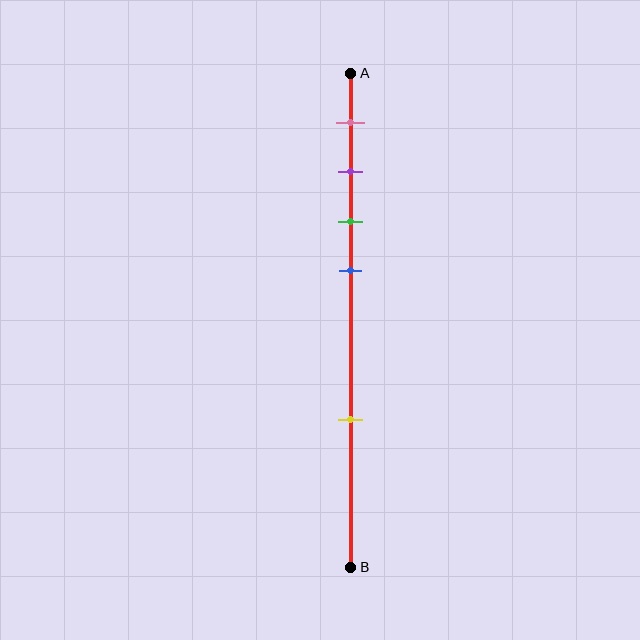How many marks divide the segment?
There are 5 marks dividing the segment.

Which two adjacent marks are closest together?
The purple and green marks are the closest adjacent pair.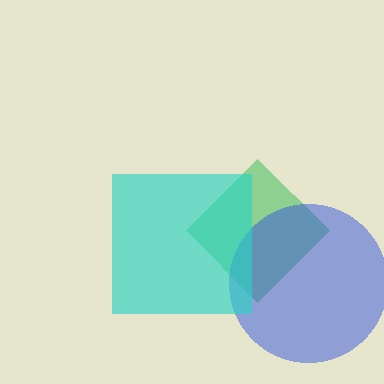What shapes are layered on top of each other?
The layered shapes are: a green diamond, a blue circle, a cyan square.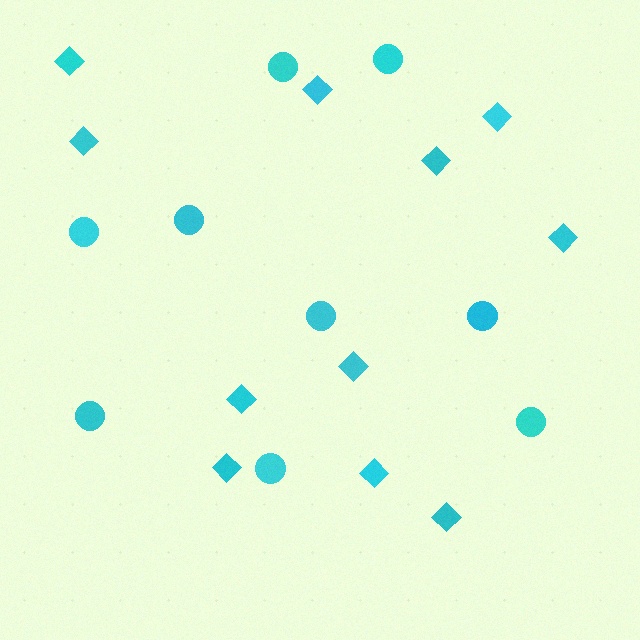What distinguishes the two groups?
There are 2 groups: one group of circles (9) and one group of diamonds (11).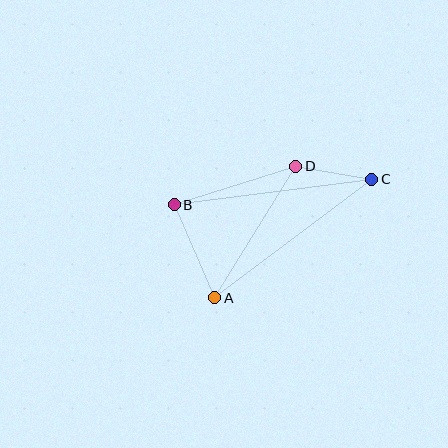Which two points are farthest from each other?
Points B and C are farthest from each other.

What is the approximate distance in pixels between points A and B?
The distance between A and B is approximately 102 pixels.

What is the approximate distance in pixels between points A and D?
The distance between A and D is approximately 155 pixels.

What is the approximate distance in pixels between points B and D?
The distance between B and D is approximately 127 pixels.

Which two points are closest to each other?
Points C and D are closest to each other.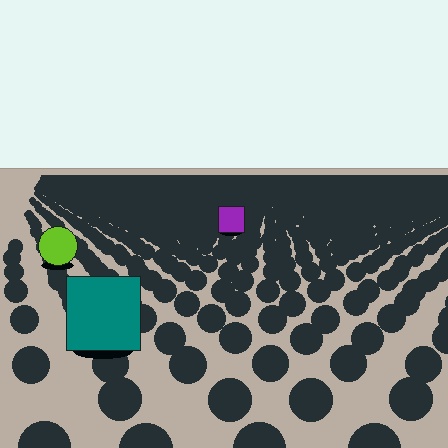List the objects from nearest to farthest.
From nearest to farthest: the teal square, the lime circle, the purple square.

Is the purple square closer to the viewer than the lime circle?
No. The lime circle is closer — you can tell from the texture gradient: the ground texture is coarser near it.